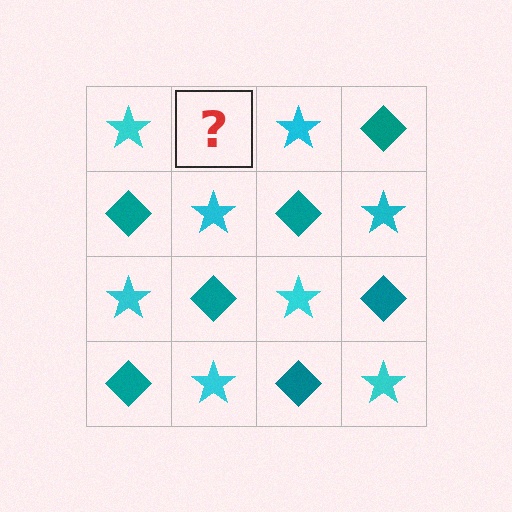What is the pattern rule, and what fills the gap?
The rule is that it alternates cyan star and teal diamond in a checkerboard pattern. The gap should be filled with a teal diamond.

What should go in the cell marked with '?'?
The missing cell should contain a teal diamond.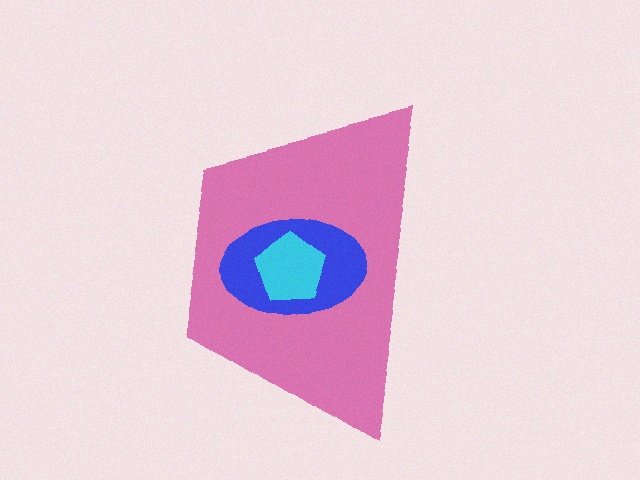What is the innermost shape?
The cyan pentagon.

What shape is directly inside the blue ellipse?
The cyan pentagon.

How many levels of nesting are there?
3.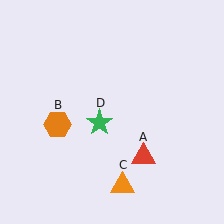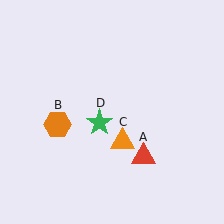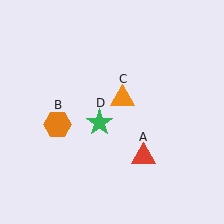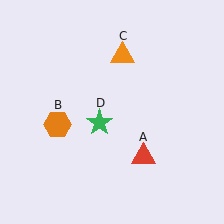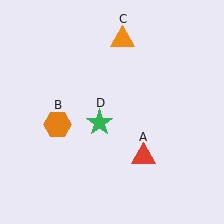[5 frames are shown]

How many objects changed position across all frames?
1 object changed position: orange triangle (object C).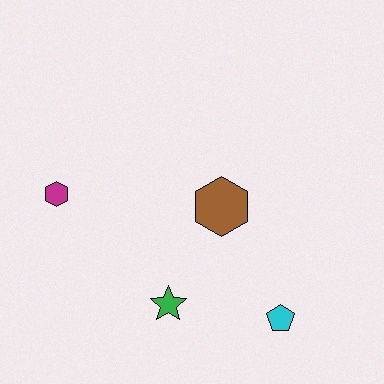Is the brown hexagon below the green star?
No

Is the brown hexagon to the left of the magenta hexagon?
No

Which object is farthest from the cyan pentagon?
The magenta hexagon is farthest from the cyan pentagon.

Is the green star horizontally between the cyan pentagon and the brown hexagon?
No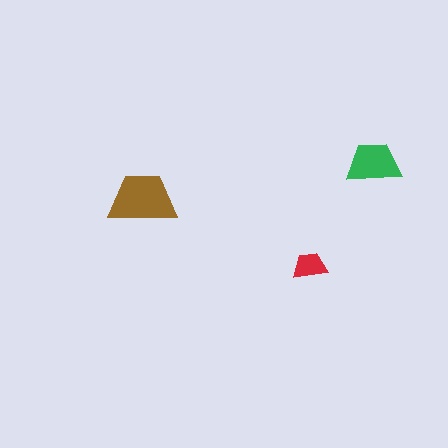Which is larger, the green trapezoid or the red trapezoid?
The green one.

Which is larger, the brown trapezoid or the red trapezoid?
The brown one.